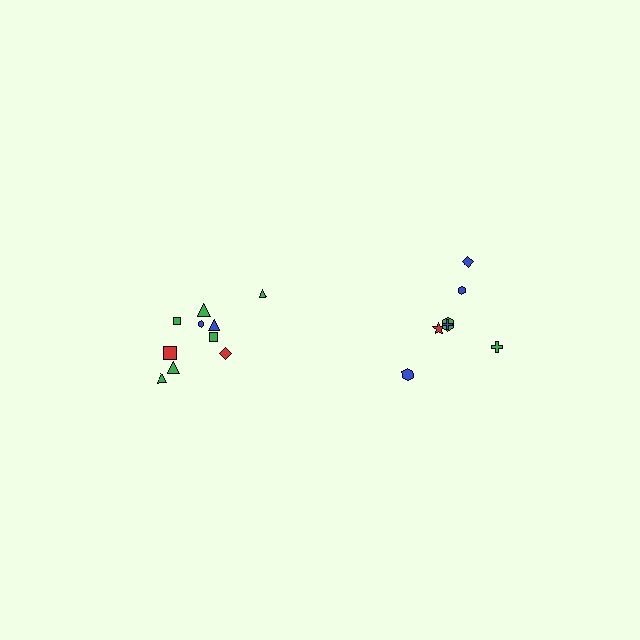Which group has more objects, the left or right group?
The left group.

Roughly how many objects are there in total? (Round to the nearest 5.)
Roughly 15 objects in total.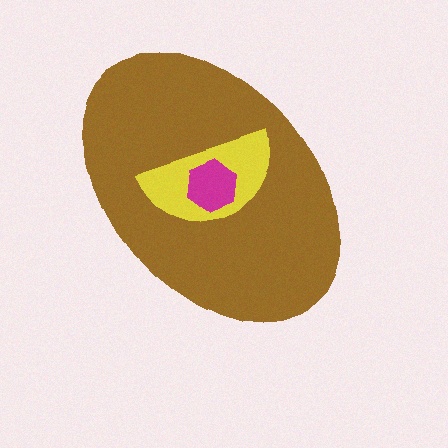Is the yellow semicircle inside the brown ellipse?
Yes.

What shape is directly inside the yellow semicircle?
The magenta hexagon.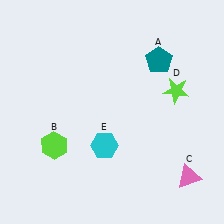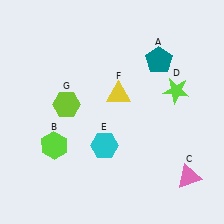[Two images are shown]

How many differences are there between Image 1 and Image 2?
There are 2 differences between the two images.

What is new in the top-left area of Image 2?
A lime hexagon (G) was added in the top-left area of Image 2.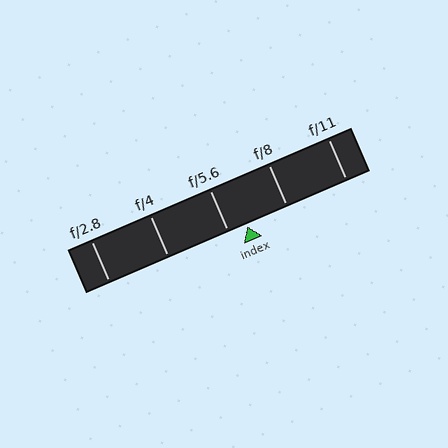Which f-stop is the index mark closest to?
The index mark is closest to f/5.6.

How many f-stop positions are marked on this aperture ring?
There are 5 f-stop positions marked.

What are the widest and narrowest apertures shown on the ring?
The widest aperture shown is f/2.8 and the narrowest is f/11.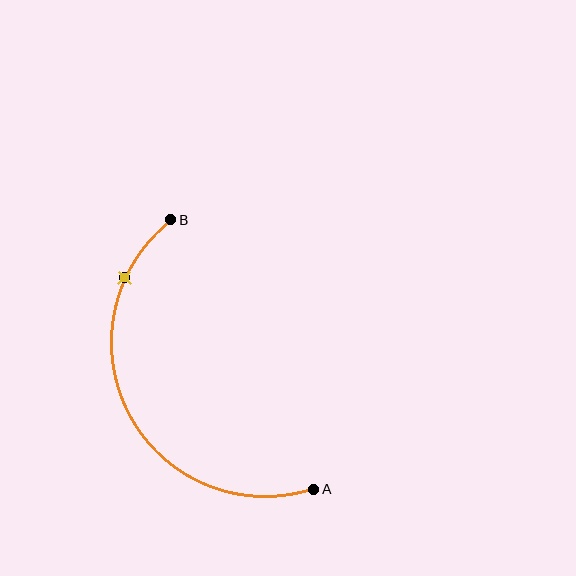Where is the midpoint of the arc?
The arc midpoint is the point on the curve farthest from the straight line joining A and B. It sits to the left of that line.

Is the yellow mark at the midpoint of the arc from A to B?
No. The yellow mark lies on the arc but is closer to endpoint B. The arc midpoint would be at the point on the curve equidistant along the arc from both A and B.